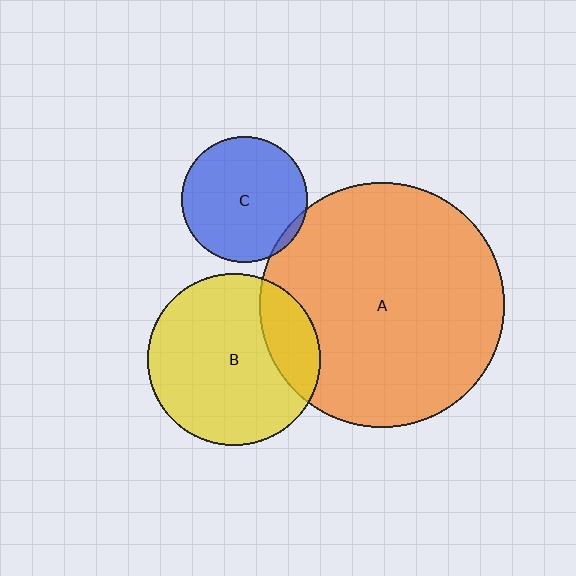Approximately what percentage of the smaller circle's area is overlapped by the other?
Approximately 20%.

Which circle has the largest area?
Circle A (orange).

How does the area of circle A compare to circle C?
Approximately 3.8 times.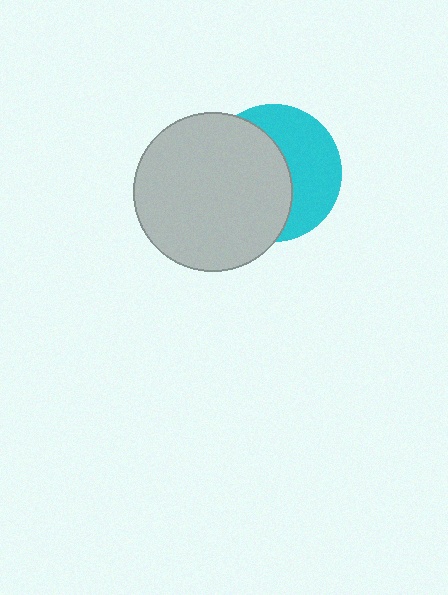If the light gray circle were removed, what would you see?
You would see the complete cyan circle.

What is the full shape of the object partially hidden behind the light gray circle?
The partially hidden object is a cyan circle.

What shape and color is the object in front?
The object in front is a light gray circle.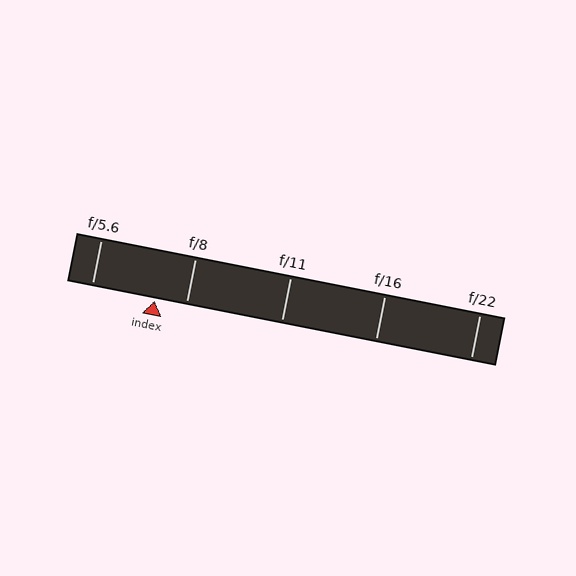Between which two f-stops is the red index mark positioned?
The index mark is between f/5.6 and f/8.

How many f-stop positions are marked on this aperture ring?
There are 5 f-stop positions marked.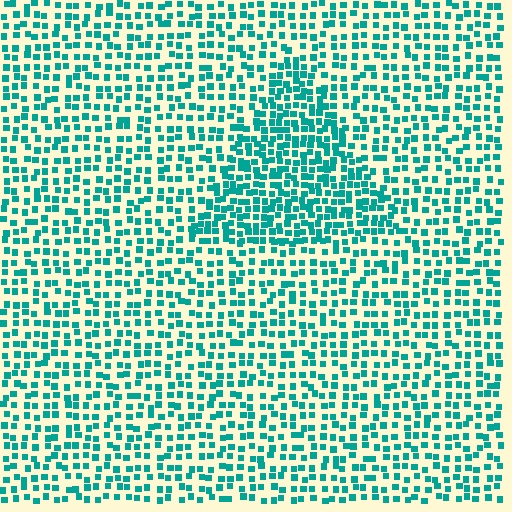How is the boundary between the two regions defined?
The boundary is defined by a change in element density (approximately 1.7x ratio). All elements are the same color, size, and shape.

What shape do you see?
I see a triangle.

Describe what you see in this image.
The image contains small teal elements arranged at two different densities. A triangle-shaped region is visible where the elements are more densely packed than the surrounding area.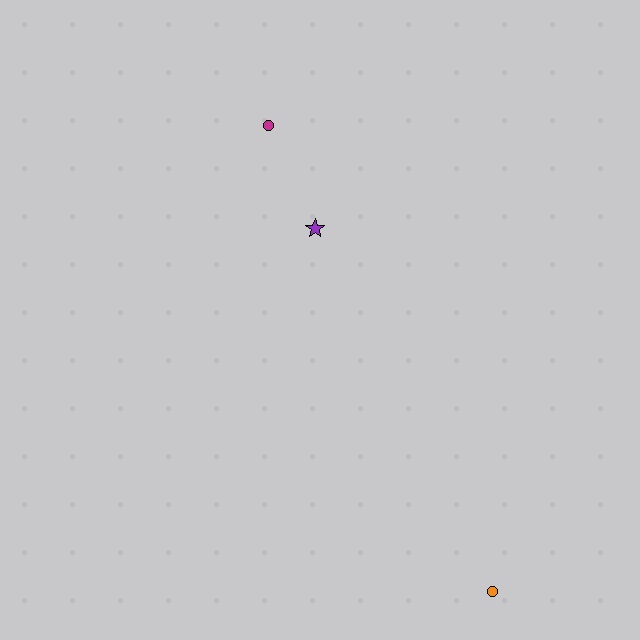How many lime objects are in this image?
There are no lime objects.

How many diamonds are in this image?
There are no diamonds.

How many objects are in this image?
There are 3 objects.